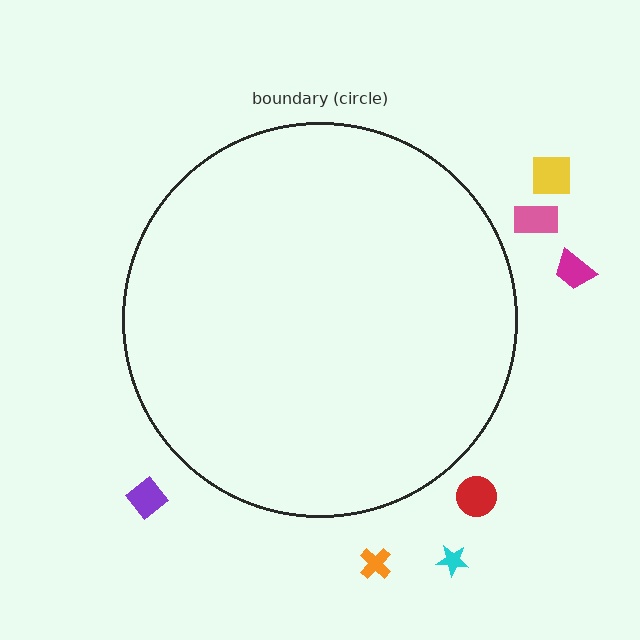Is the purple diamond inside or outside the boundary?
Outside.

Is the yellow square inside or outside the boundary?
Outside.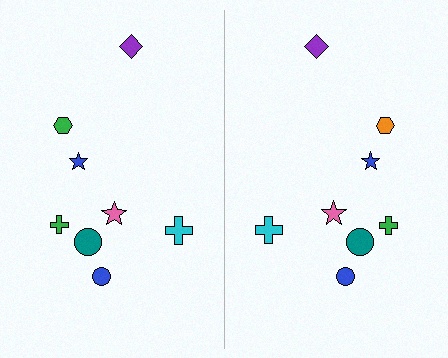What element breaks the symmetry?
The orange hexagon on the right side breaks the symmetry — its mirror counterpart is green.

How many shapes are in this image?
There are 16 shapes in this image.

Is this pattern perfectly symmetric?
No, the pattern is not perfectly symmetric. The orange hexagon on the right side breaks the symmetry — its mirror counterpart is green.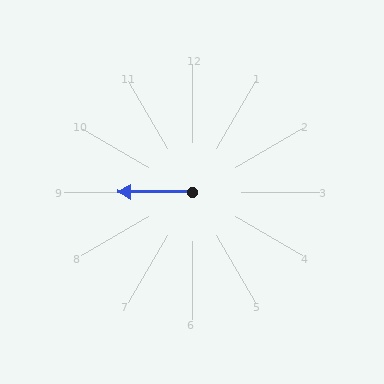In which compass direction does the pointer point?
West.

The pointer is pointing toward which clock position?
Roughly 9 o'clock.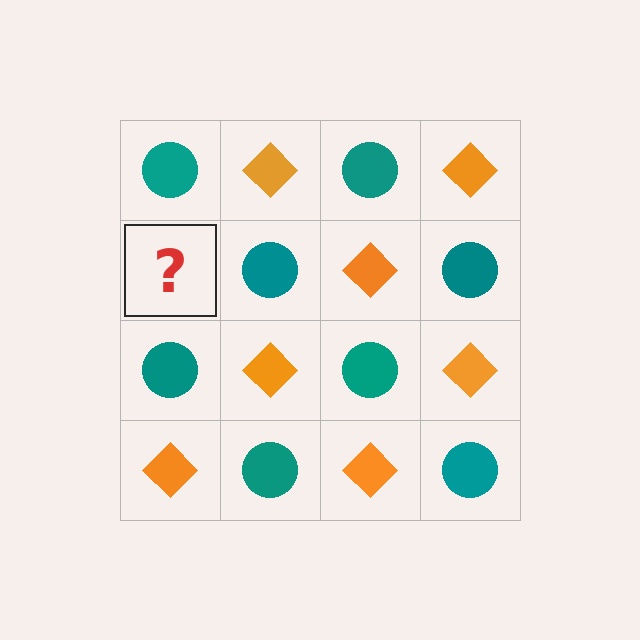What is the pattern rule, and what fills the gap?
The rule is that it alternates teal circle and orange diamond in a checkerboard pattern. The gap should be filled with an orange diamond.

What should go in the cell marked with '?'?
The missing cell should contain an orange diamond.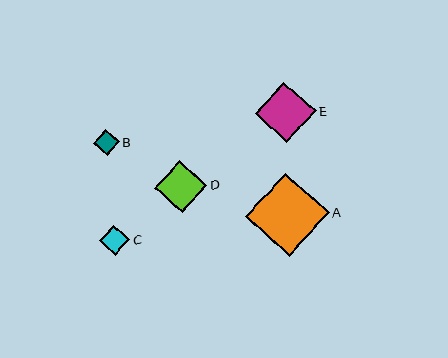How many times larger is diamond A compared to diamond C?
Diamond A is approximately 2.7 times the size of diamond C.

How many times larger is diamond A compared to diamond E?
Diamond A is approximately 1.4 times the size of diamond E.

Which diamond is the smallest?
Diamond B is the smallest with a size of approximately 26 pixels.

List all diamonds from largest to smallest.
From largest to smallest: A, E, D, C, B.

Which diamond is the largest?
Diamond A is the largest with a size of approximately 83 pixels.